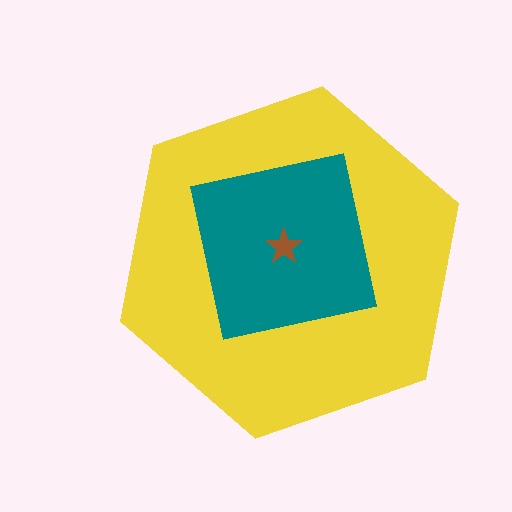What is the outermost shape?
The yellow hexagon.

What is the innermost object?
The brown star.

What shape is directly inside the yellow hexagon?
The teal square.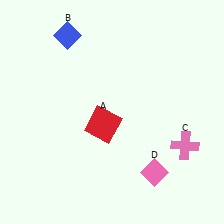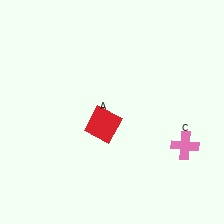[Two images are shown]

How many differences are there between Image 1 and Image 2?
There are 2 differences between the two images.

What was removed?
The blue diamond (B), the pink diamond (D) were removed in Image 2.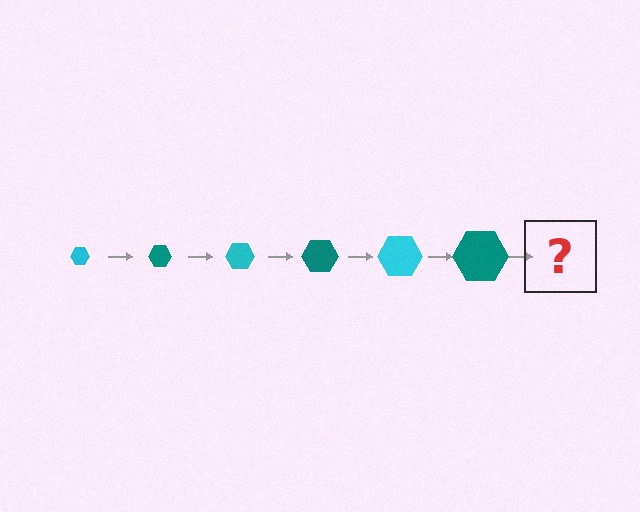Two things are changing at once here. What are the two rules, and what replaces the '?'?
The two rules are that the hexagon grows larger each step and the color cycles through cyan and teal. The '?' should be a cyan hexagon, larger than the previous one.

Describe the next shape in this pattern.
It should be a cyan hexagon, larger than the previous one.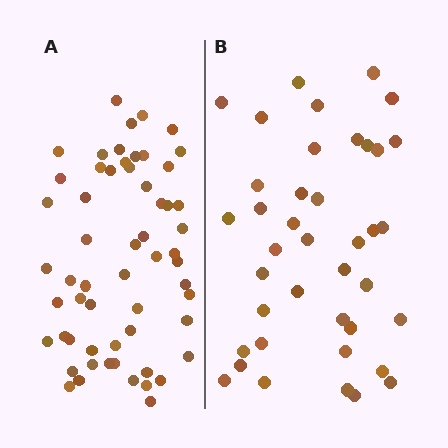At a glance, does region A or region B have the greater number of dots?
Region A (the left region) has more dots.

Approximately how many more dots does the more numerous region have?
Region A has approximately 20 more dots than region B.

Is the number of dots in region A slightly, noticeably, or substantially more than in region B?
Region A has substantially more. The ratio is roughly 1.4 to 1.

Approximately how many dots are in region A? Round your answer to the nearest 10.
About 60 dots. (The exact count is 58, which rounds to 60.)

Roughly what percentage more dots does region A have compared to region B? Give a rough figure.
About 45% more.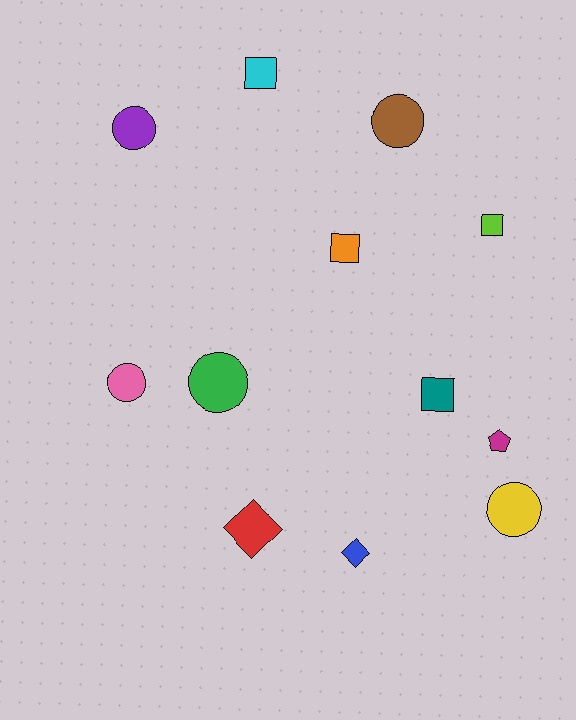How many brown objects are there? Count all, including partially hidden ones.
There is 1 brown object.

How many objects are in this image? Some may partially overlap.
There are 12 objects.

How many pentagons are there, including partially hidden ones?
There is 1 pentagon.